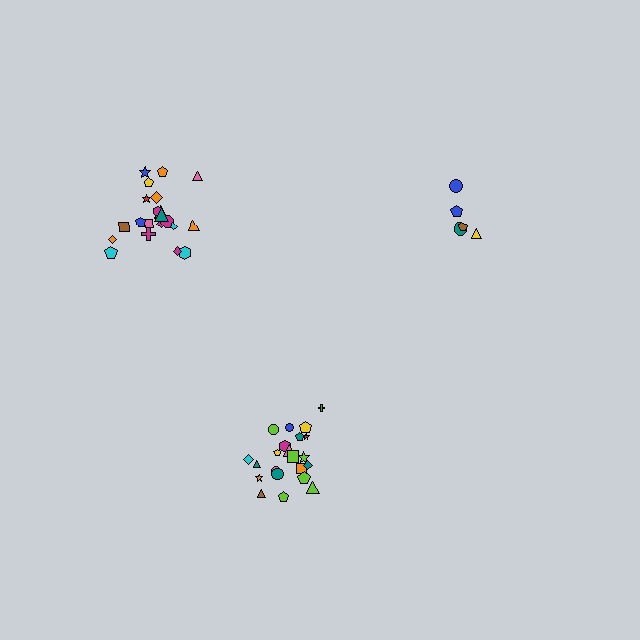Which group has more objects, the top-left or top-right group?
The top-left group.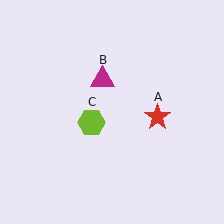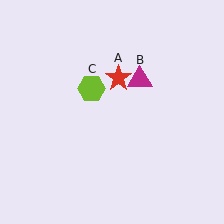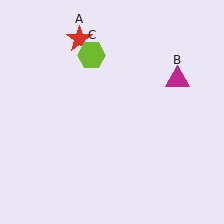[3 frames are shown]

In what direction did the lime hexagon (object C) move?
The lime hexagon (object C) moved up.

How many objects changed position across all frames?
3 objects changed position: red star (object A), magenta triangle (object B), lime hexagon (object C).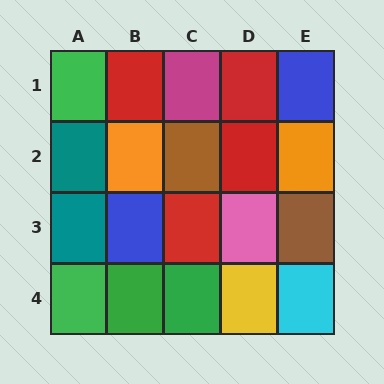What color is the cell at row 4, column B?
Green.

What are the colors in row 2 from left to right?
Teal, orange, brown, red, orange.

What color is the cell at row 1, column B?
Red.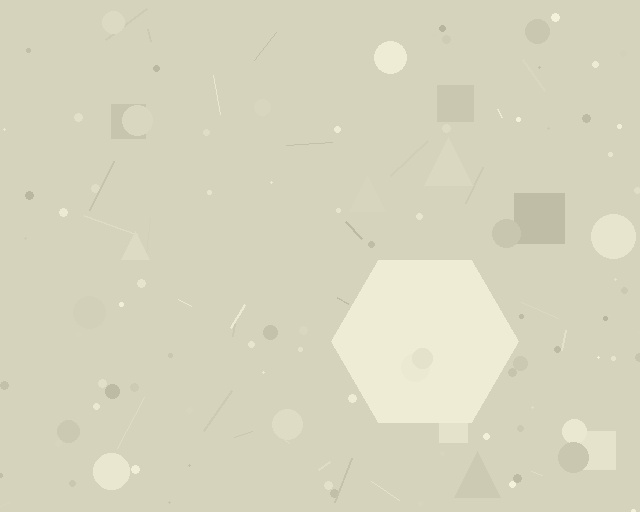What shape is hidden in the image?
A hexagon is hidden in the image.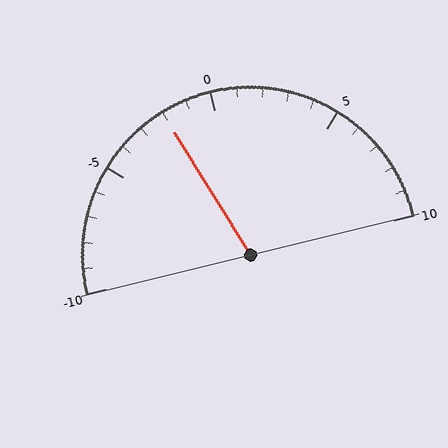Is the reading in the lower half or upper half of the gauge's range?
The reading is in the lower half of the range (-10 to 10).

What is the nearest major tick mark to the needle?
The nearest major tick mark is 0.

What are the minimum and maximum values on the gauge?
The gauge ranges from -10 to 10.